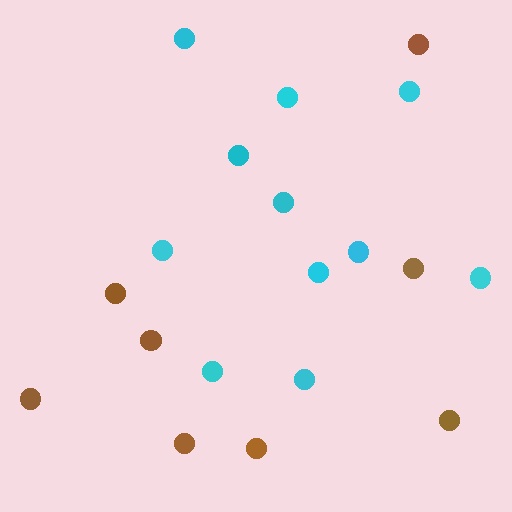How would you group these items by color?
There are 2 groups: one group of brown circles (8) and one group of cyan circles (11).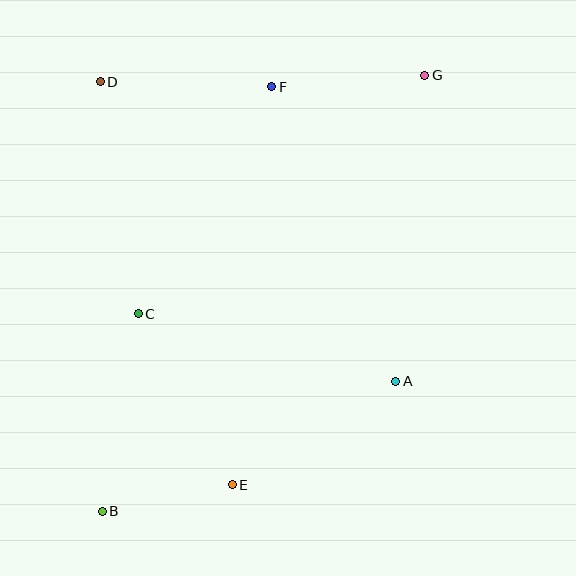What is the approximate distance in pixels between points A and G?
The distance between A and G is approximately 307 pixels.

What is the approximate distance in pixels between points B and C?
The distance between B and C is approximately 200 pixels.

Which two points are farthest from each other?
Points B and G are farthest from each other.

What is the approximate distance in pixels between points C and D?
The distance between C and D is approximately 235 pixels.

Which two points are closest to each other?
Points B and E are closest to each other.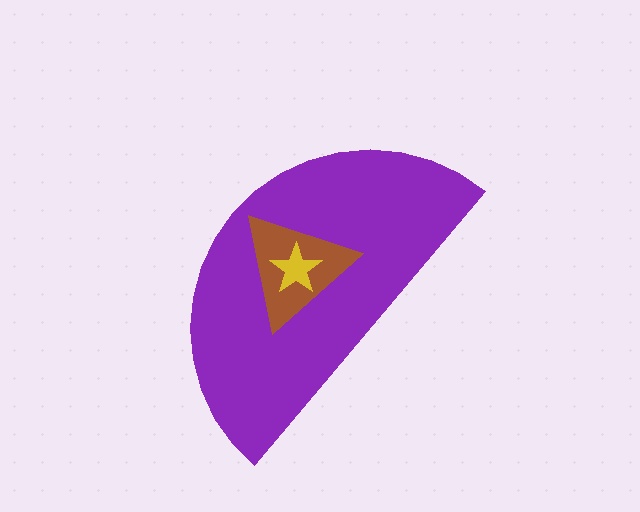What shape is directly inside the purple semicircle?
The brown triangle.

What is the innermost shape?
The yellow star.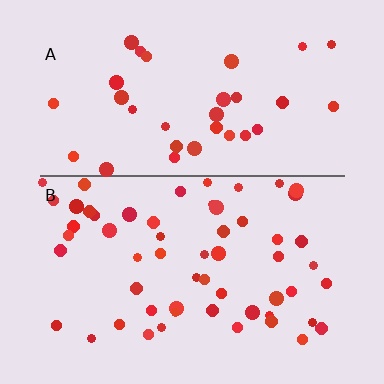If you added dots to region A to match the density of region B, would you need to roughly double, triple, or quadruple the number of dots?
Approximately double.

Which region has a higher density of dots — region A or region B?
B (the bottom).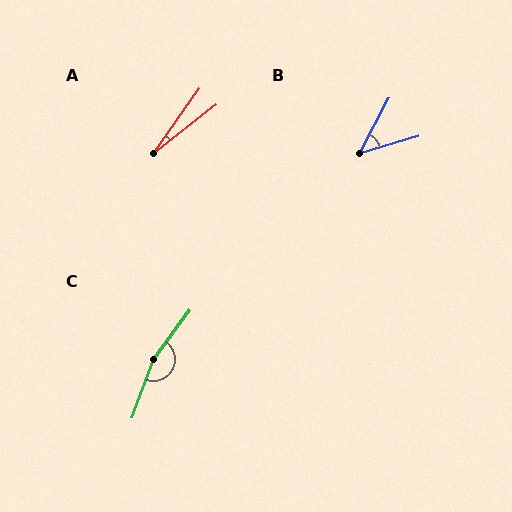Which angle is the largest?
C, at approximately 164 degrees.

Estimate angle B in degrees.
Approximately 45 degrees.